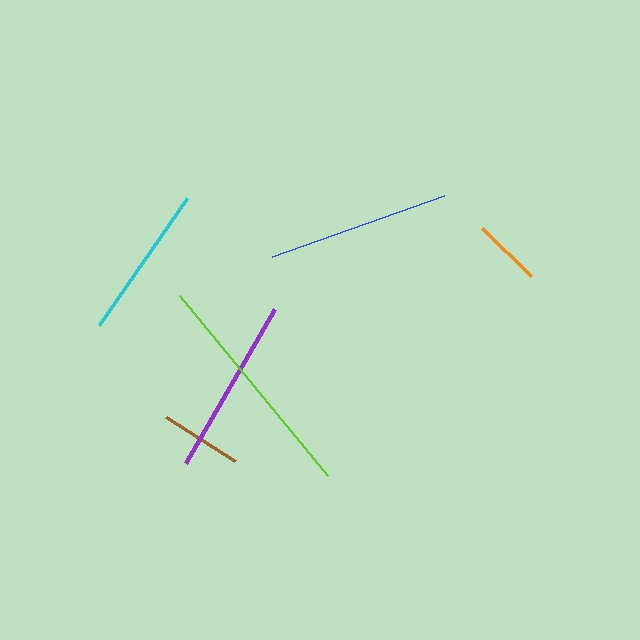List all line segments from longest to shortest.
From longest to shortest: lime, blue, purple, cyan, brown, orange.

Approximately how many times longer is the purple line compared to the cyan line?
The purple line is approximately 1.1 times the length of the cyan line.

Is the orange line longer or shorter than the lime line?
The lime line is longer than the orange line.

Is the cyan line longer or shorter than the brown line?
The cyan line is longer than the brown line.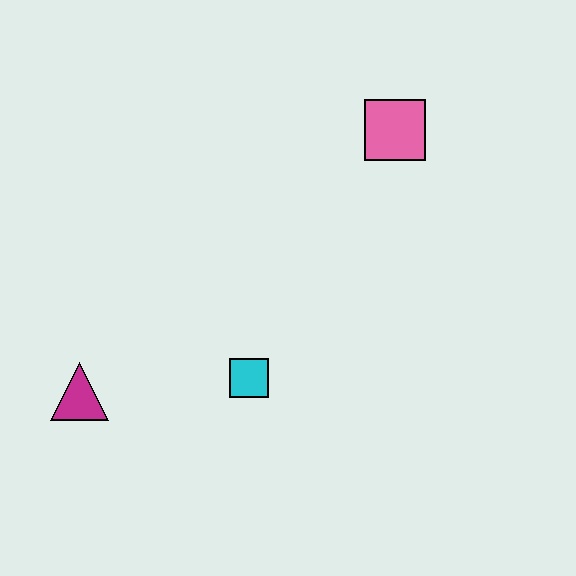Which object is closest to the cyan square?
The magenta triangle is closest to the cyan square.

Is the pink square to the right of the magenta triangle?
Yes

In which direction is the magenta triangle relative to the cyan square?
The magenta triangle is to the left of the cyan square.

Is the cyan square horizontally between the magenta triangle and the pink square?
Yes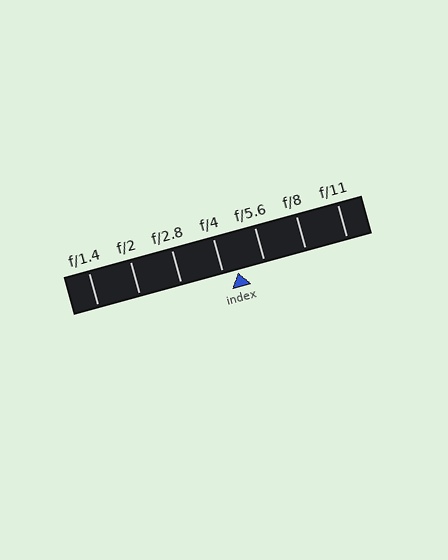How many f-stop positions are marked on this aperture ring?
There are 7 f-stop positions marked.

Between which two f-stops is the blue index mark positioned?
The index mark is between f/4 and f/5.6.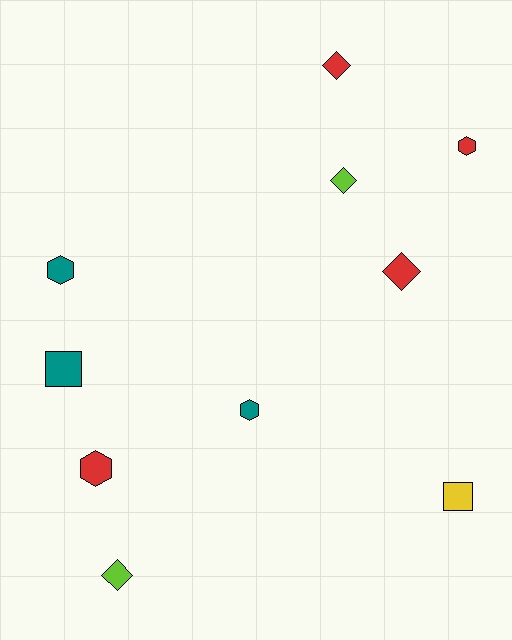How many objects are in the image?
There are 10 objects.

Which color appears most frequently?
Red, with 4 objects.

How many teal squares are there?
There is 1 teal square.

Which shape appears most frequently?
Diamond, with 4 objects.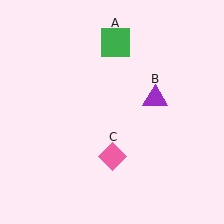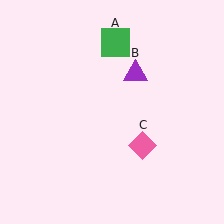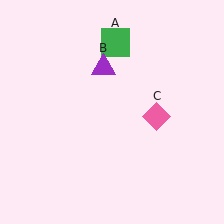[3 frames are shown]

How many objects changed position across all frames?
2 objects changed position: purple triangle (object B), pink diamond (object C).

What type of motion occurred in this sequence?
The purple triangle (object B), pink diamond (object C) rotated counterclockwise around the center of the scene.